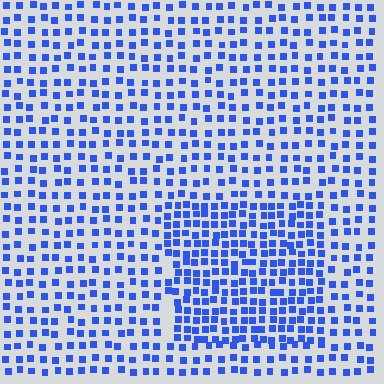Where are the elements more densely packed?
The elements are more densely packed inside the rectangle boundary.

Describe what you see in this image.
The image contains small blue elements arranged at two different densities. A rectangle-shaped region is visible where the elements are more densely packed than the surrounding area.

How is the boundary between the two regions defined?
The boundary is defined by a change in element density (approximately 1.7x ratio). All elements are the same color, size, and shape.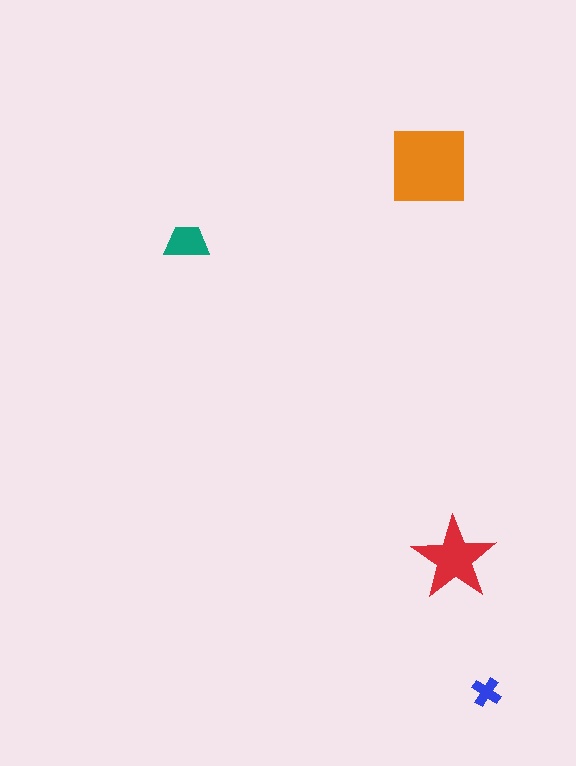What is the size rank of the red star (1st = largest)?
2nd.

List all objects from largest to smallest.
The orange square, the red star, the teal trapezoid, the blue cross.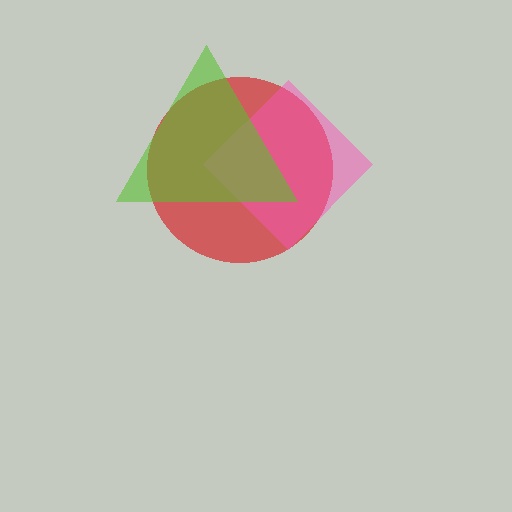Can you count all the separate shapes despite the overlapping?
Yes, there are 3 separate shapes.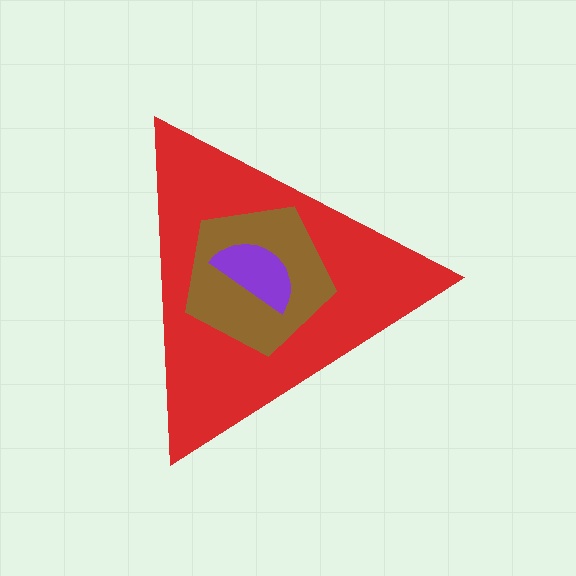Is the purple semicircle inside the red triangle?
Yes.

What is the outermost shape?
The red triangle.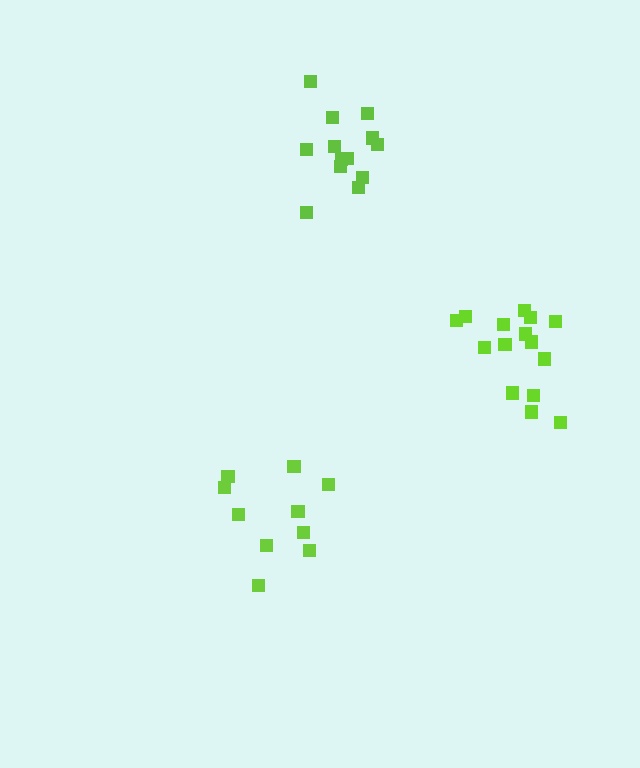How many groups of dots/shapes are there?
There are 3 groups.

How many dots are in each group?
Group 1: 10 dots, Group 2: 15 dots, Group 3: 13 dots (38 total).